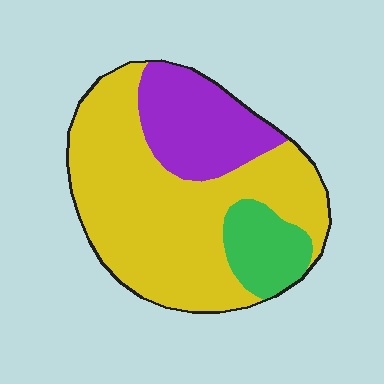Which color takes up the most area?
Yellow, at roughly 65%.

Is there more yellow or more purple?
Yellow.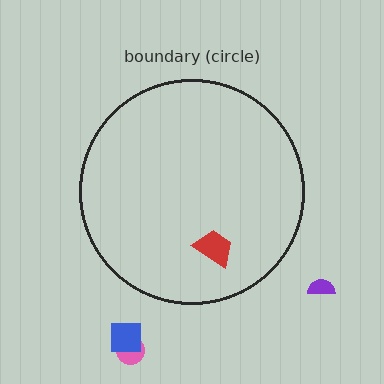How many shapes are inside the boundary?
1 inside, 3 outside.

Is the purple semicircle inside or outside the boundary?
Outside.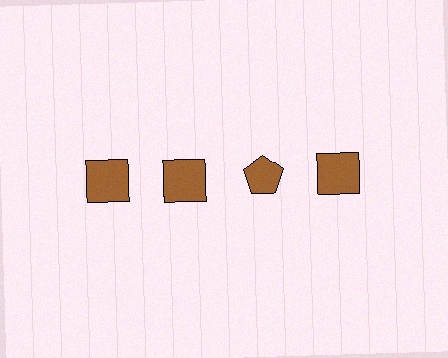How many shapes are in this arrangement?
There are 4 shapes arranged in a grid pattern.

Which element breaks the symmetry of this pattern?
The brown pentagon in the top row, center column breaks the symmetry. All other shapes are brown squares.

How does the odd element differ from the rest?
It has a different shape: pentagon instead of square.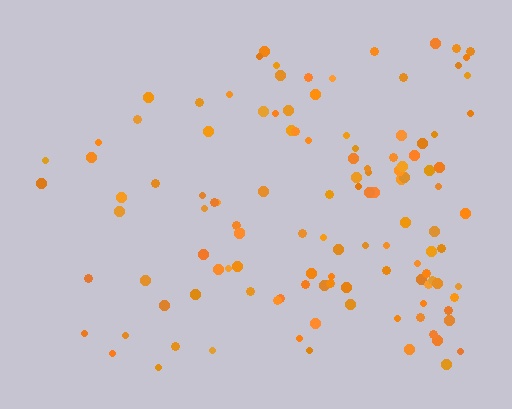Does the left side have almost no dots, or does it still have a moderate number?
Still a moderate number, just noticeably fewer than the right.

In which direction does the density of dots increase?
From left to right, with the right side densest.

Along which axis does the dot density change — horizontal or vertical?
Horizontal.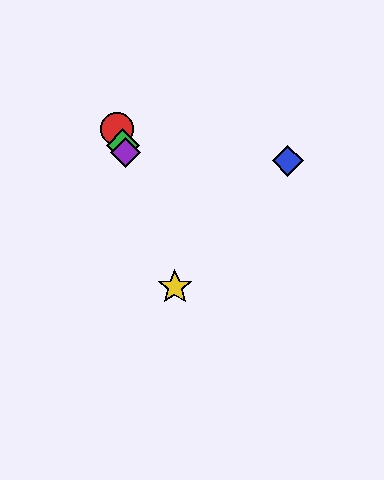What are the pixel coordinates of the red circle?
The red circle is at (117, 129).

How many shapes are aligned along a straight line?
4 shapes (the red circle, the green diamond, the yellow star, the purple diamond) are aligned along a straight line.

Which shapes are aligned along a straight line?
The red circle, the green diamond, the yellow star, the purple diamond are aligned along a straight line.